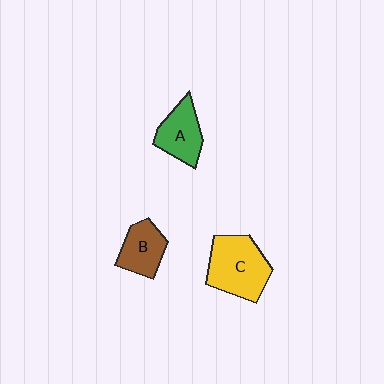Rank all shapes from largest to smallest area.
From largest to smallest: C (yellow), A (green), B (brown).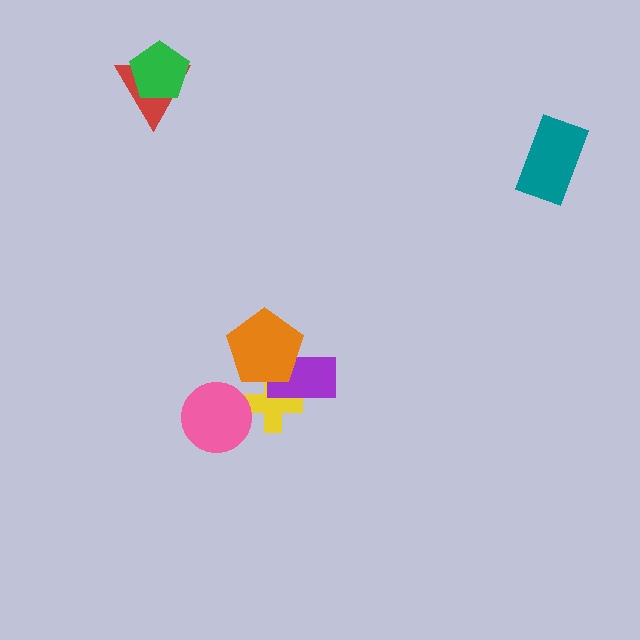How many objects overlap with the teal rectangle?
0 objects overlap with the teal rectangle.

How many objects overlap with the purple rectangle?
2 objects overlap with the purple rectangle.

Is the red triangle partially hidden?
Yes, it is partially covered by another shape.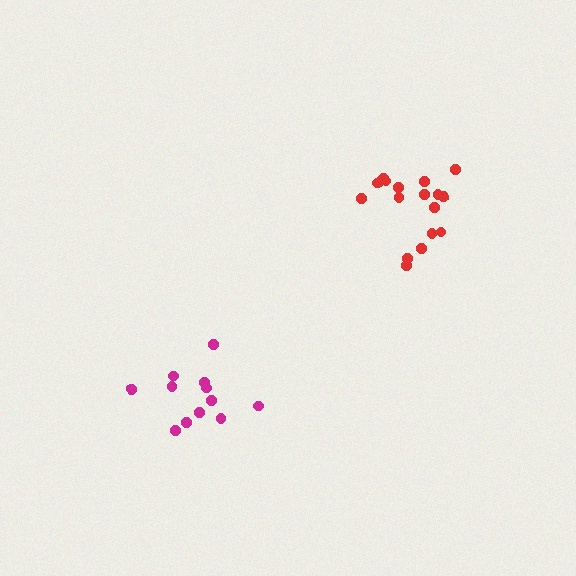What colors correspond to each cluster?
The clusters are colored: magenta, red.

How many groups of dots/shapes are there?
There are 2 groups.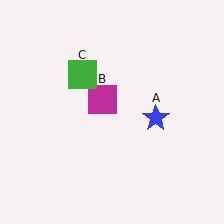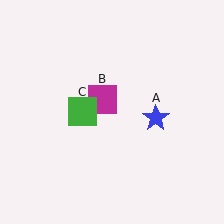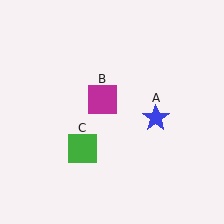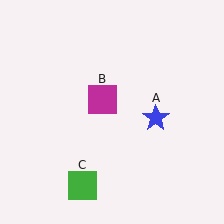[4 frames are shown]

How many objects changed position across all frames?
1 object changed position: green square (object C).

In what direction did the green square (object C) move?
The green square (object C) moved down.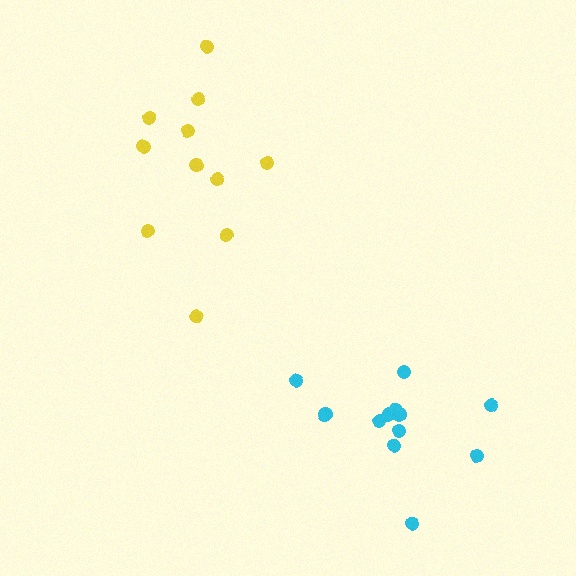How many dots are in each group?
Group 1: 12 dots, Group 2: 11 dots (23 total).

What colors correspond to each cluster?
The clusters are colored: cyan, yellow.